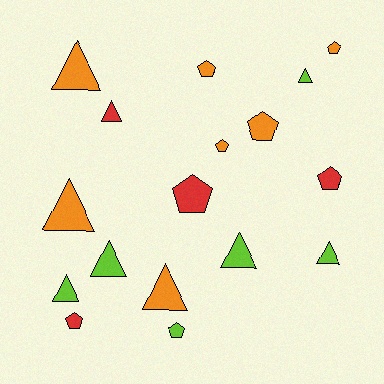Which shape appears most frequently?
Triangle, with 9 objects.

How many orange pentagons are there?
There are 4 orange pentagons.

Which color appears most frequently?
Orange, with 7 objects.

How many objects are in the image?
There are 17 objects.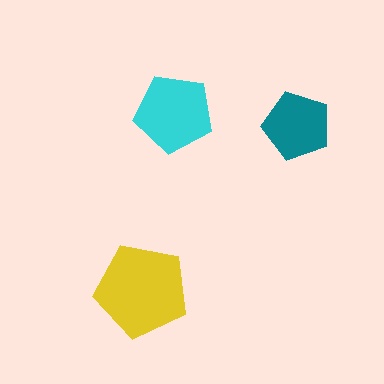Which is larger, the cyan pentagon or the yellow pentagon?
The yellow one.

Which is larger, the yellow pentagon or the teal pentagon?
The yellow one.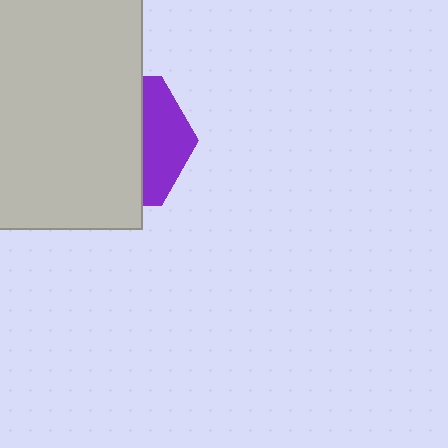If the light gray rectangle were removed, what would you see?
You would see the complete purple hexagon.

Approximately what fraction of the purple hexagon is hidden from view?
Roughly 67% of the purple hexagon is hidden behind the light gray rectangle.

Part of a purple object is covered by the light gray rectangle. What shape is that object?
It is a hexagon.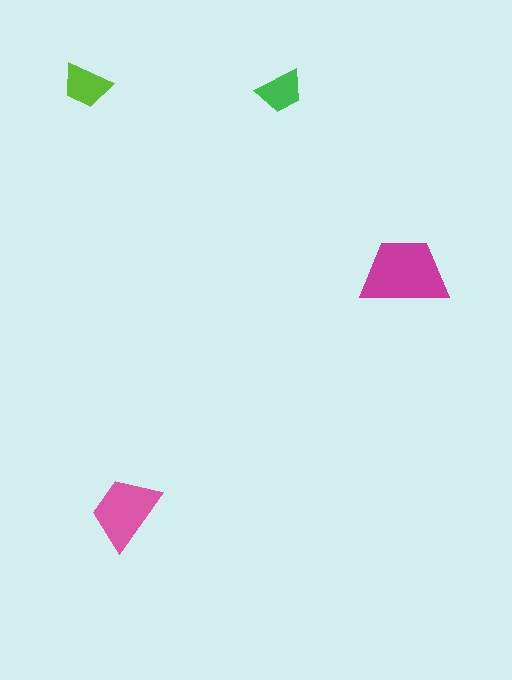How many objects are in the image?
There are 4 objects in the image.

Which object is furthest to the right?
The magenta trapezoid is rightmost.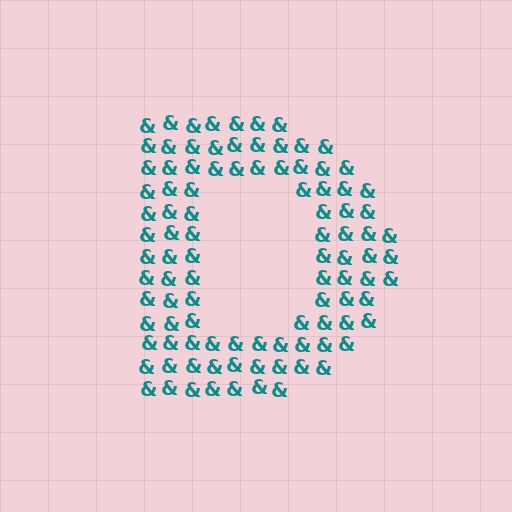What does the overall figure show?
The overall figure shows the letter D.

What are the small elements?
The small elements are ampersands.